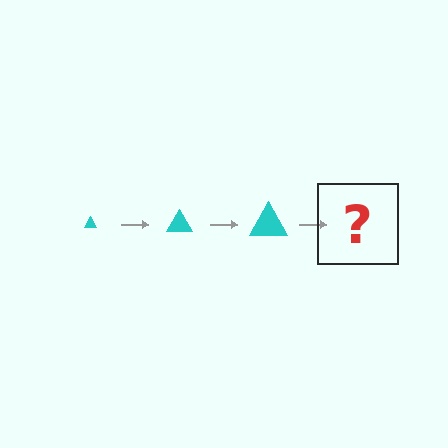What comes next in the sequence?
The next element should be a cyan triangle, larger than the previous one.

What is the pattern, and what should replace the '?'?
The pattern is that the triangle gets progressively larger each step. The '?' should be a cyan triangle, larger than the previous one.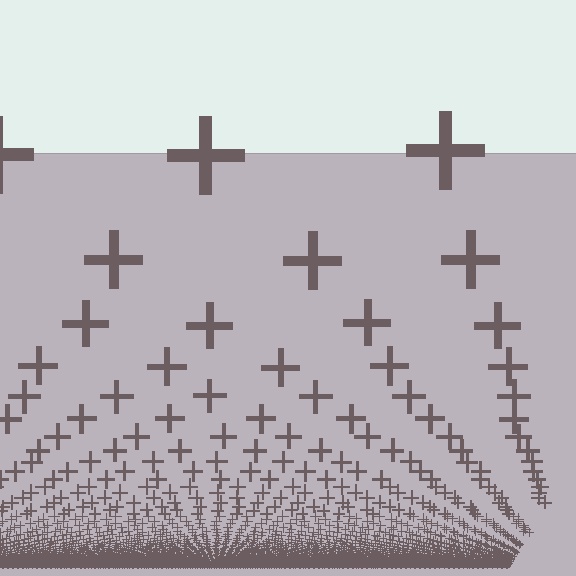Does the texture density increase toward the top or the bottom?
Density increases toward the bottom.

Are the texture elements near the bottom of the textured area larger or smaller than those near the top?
Smaller. The gradient is inverted — elements near the bottom are smaller and denser.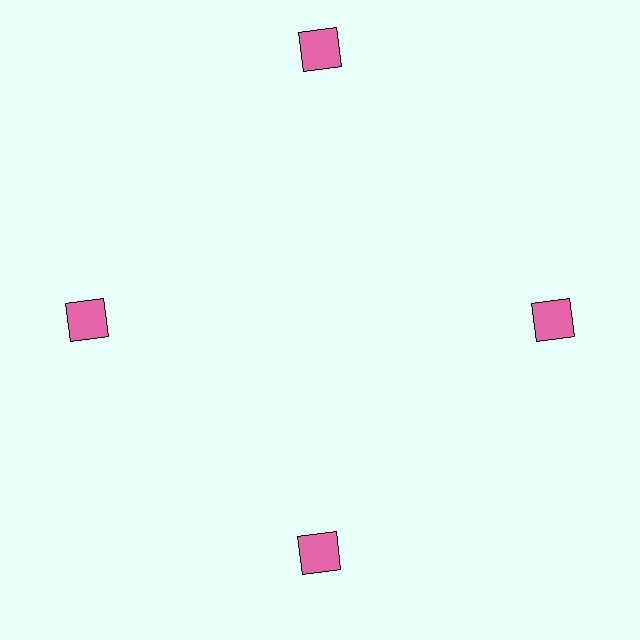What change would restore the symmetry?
The symmetry would be restored by moving it inward, back onto the ring so that all 4 squares sit at equal angles and equal distance from the center.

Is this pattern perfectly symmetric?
No. The 4 pink squares are arranged in a ring, but one element near the 12 o'clock position is pushed outward from the center, breaking the 4-fold rotational symmetry.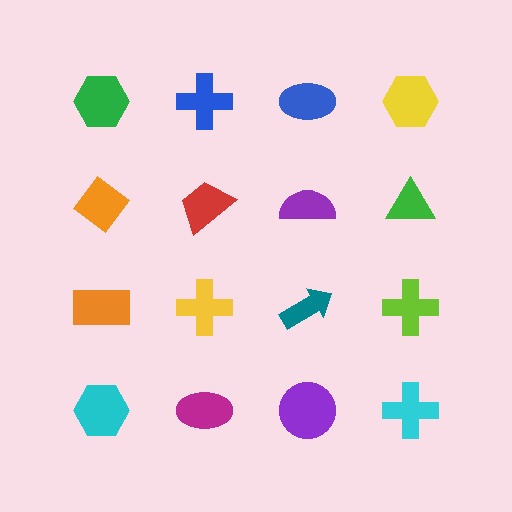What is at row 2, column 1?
An orange diamond.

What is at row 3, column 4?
A lime cross.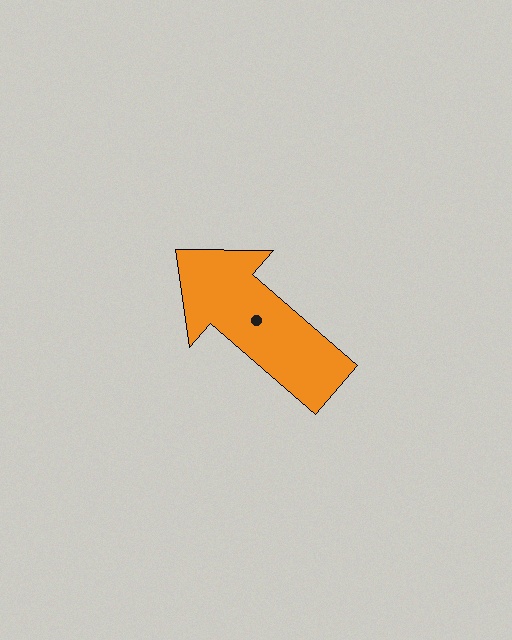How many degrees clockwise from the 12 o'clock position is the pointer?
Approximately 311 degrees.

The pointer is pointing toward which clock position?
Roughly 10 o'clock.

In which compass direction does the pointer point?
Northwest.